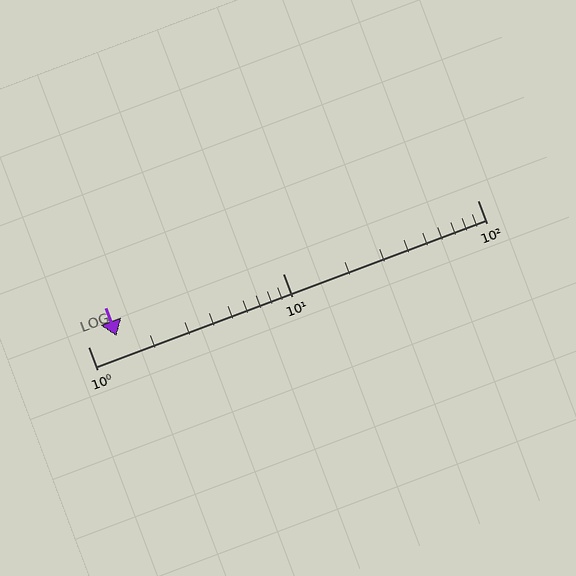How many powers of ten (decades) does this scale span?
The scale spans 2 decades, from 1 to 100.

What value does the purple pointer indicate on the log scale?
The pointer indicates approximately 1.4.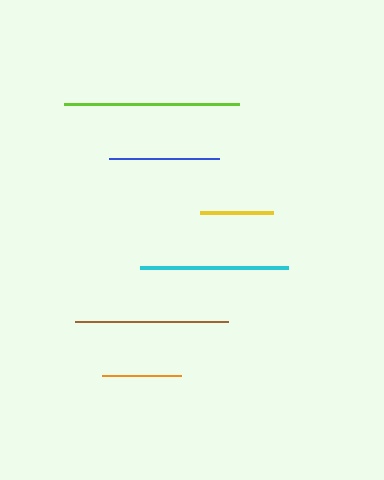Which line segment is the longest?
The lime line is the longest at approximately 175 pixels.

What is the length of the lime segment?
The lime segment is approximately 175 pixels long.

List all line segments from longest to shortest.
From longest to shortest: lime, brown, cyan, blue, orange, yellow.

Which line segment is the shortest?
The yellow line is the shortest at approximately 73 pixels.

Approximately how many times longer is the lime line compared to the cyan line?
The lime line is approximately 1.2 times the length of the cyan line.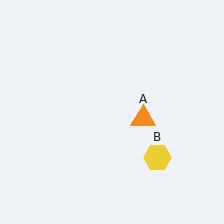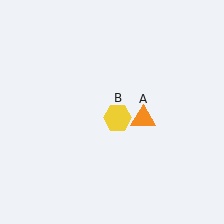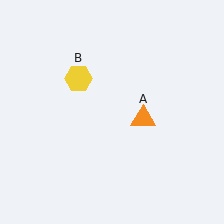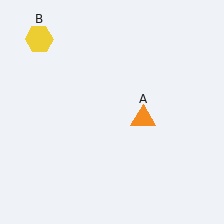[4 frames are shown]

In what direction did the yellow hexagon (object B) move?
The yellow hexagon (object B) moved up and to the left.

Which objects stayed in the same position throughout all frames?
Orange triangle (object A) remained stationary.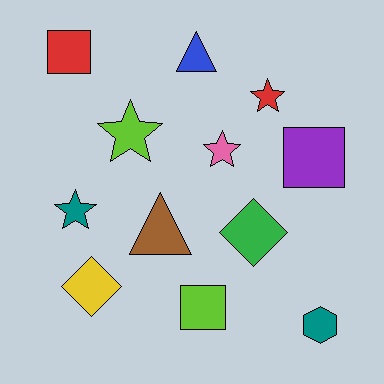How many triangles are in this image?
There are 2 triangles.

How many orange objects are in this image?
There are no orange objects.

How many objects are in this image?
There are 12 objects.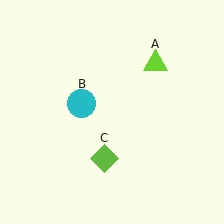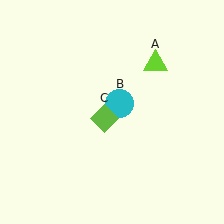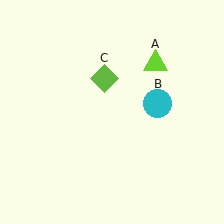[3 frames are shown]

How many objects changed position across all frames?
2 objects changed position: cyan circle (object B), lime diamond (object C).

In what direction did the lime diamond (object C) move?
The lime diamond (object C) moved up.